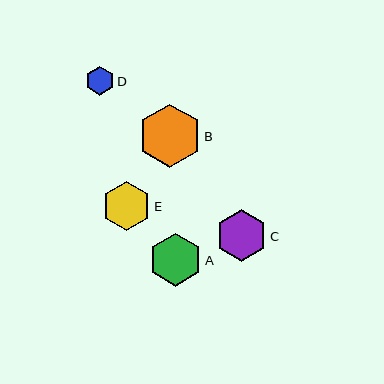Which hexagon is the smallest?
Hexagon D is the smallest with a size of approximately 28 pixels.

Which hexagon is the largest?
Hexagon B is the largest with a size of approximately 63 pixels.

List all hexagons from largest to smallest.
From largest to smallest: B, A, C, E, D.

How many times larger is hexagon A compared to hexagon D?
Hexagon A is approximately 1.9 times the size of hexagon D.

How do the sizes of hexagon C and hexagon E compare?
Hexagon C and hexagon E are approximately the same size.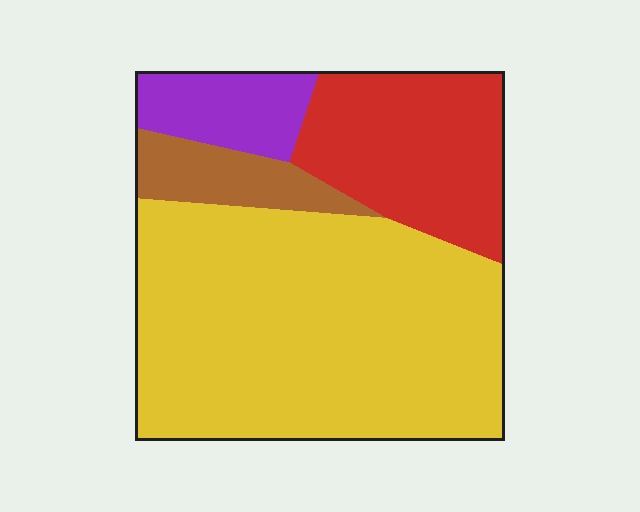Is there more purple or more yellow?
Yellow.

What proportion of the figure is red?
Red takes up about one fifth (1/5) of the figure.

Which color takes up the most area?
Yellow, at roughly 60%.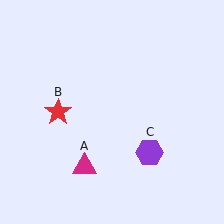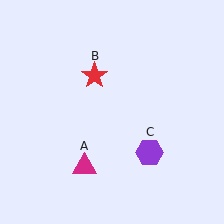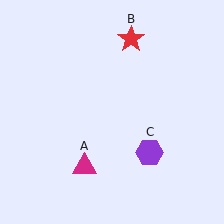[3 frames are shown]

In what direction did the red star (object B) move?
The red star (object B) moved up and to the right.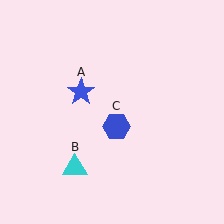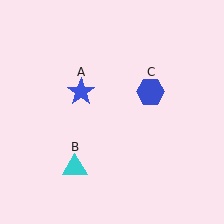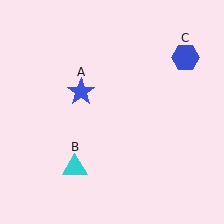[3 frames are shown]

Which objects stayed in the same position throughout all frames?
Blue star (object A) and cyan triangle (object B) remained stationary.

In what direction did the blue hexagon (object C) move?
The blue hexagon (object C) moved up and to the right.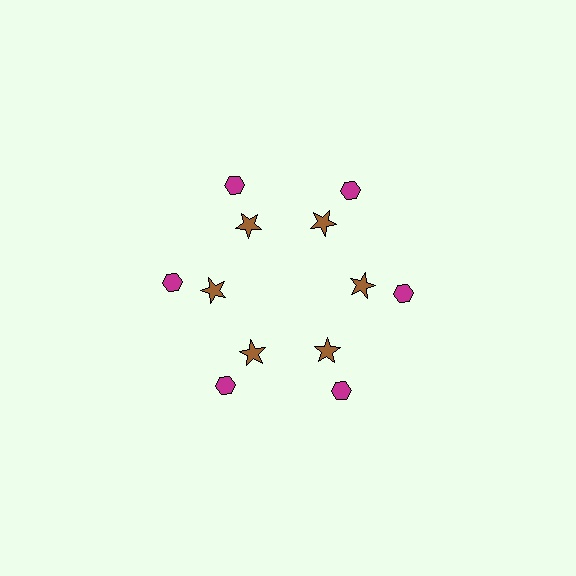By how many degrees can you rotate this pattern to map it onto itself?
The pattern maps onto itself every 60 degrees of rotation.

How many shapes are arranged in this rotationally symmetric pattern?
There are 12 shapes, arranged in 6 groups of 2.